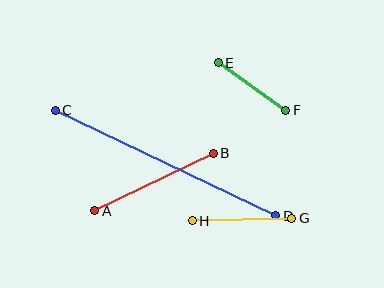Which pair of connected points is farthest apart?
Points C and D are farthest apart.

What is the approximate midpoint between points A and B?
The midpoint is at approximately (154, 182) pixels.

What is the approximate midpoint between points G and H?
The midpoint is at approximately (242, 219) pixels.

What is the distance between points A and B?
The distance is approximately 132 pixels.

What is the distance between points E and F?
The distance is approximately 82 pixels.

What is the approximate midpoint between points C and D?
The midpoint is at approximately (166, 163) pixels.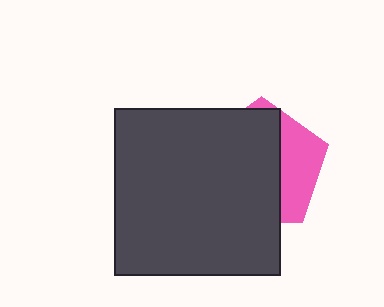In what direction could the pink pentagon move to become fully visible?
The pink pentagon could move right. That would shift it out from behind the dark gray square entirely.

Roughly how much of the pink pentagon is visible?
A small part of it is visible (roughly 31%).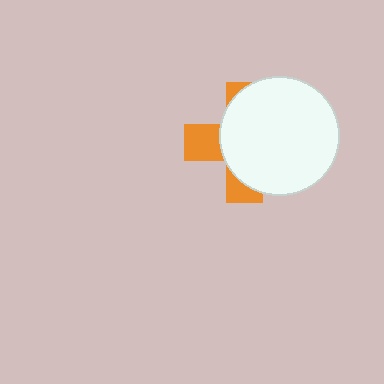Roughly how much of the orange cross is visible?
A small part of it is visible (roughly 32%).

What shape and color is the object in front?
The object in front is a white circle.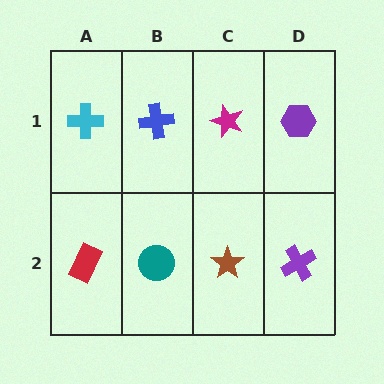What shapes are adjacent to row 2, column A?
A cyan cross (row 1, column A), a teal circle (row 2, column B).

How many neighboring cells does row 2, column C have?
3.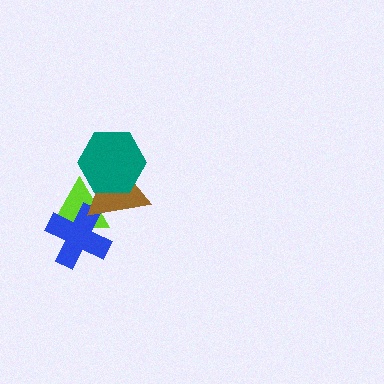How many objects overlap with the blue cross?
2 objects overlap with the blue cross.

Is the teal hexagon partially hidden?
No, no other shape covers it.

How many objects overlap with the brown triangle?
3 objects overlap with the brown triangle.